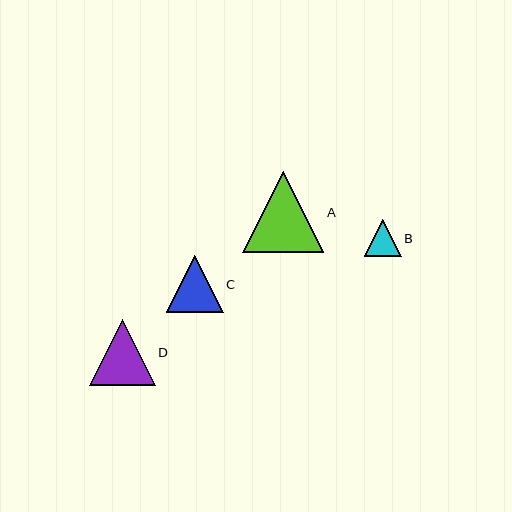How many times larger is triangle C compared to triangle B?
Triangle C is approximately 1.6 times the size of triangle B.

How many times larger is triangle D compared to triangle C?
Triangle D is approximately 1.2 times the size of triangle C.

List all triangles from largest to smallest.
From largest to smallest: A, D, C, B.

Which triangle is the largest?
Triangle A is the largest with a size of approximately 82 pixels.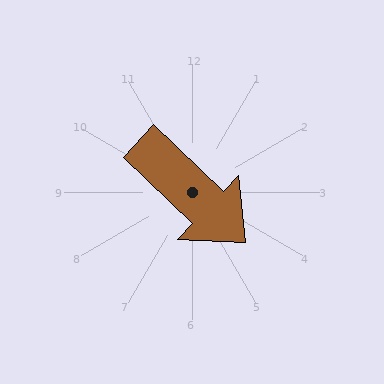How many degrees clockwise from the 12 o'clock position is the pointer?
Approximately 134 degrees.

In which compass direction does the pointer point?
Southeast.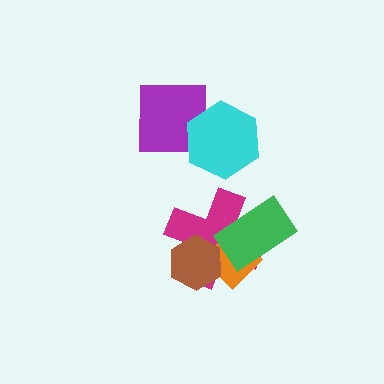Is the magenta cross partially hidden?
Yes, it is partially covered by another shape.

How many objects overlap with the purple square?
1 object overlaps with the purple square.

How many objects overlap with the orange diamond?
3 objects overlap with the orange diamond.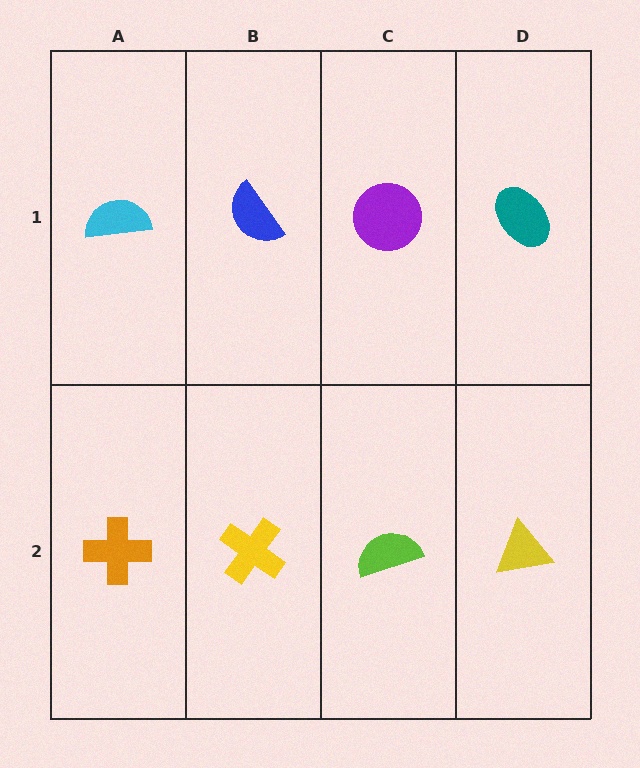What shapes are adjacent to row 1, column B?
A yellow cross (row 2, column B), a cyan semicircle (row 1, column A), a purple circle (row 1, column C).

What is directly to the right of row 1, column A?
A blue semicircle.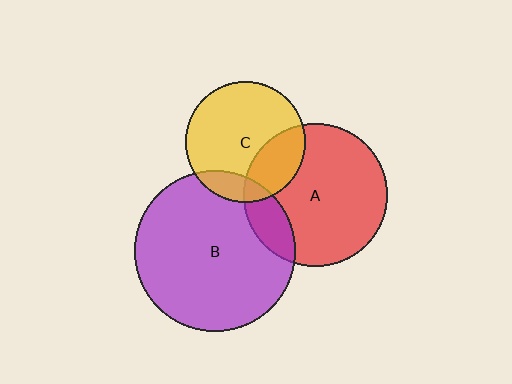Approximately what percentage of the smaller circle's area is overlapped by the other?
Approximately 15%.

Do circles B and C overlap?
Yes.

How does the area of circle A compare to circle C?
Approximately 1.4 times.